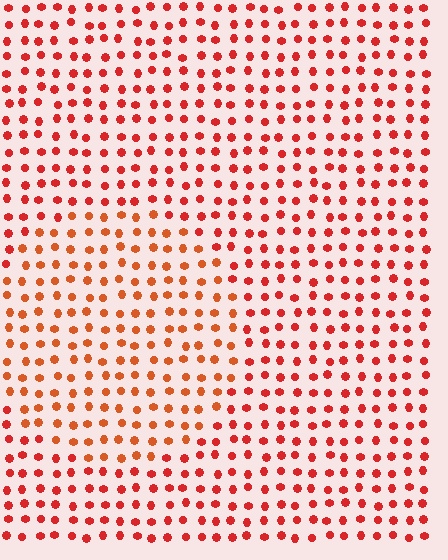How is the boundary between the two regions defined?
The boundary is defined purely by a slight shift in hue (about 19 degrees). Spacing, size, and orientation are identical on both sides.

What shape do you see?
I see a circle.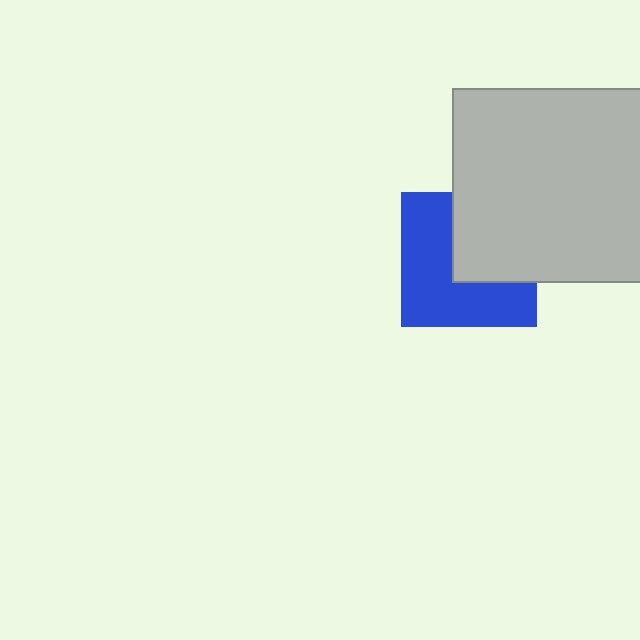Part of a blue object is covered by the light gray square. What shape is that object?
It is a square.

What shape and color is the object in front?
The object in front is a light gray square.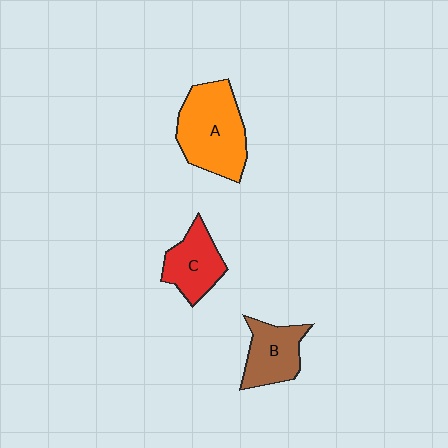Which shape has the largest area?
Shape A (orange).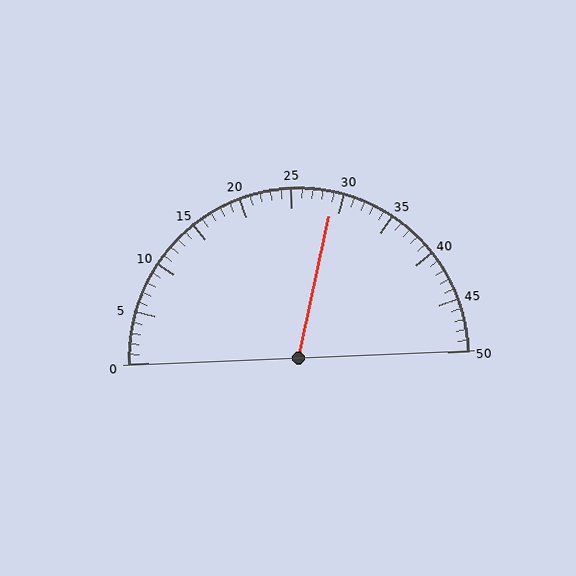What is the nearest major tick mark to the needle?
The nearest major tick mark is 30.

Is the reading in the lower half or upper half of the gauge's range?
The reading is in the upper half of the range (0 to 50).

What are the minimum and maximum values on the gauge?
The gauge ranges from 0 to 50.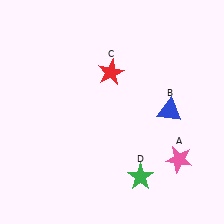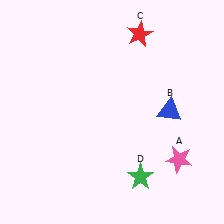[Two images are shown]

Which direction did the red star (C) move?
The red star (C) moved up.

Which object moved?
The red star (C) moved up.